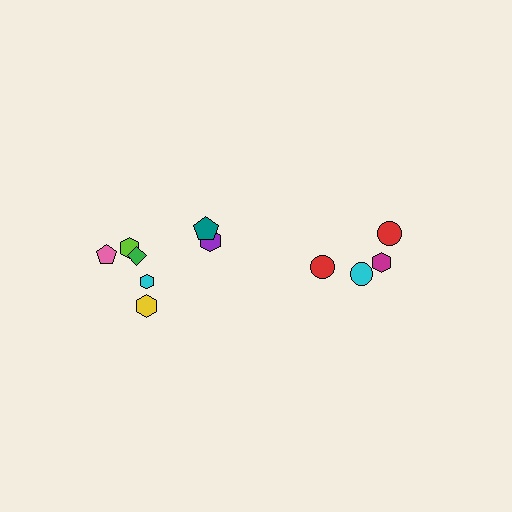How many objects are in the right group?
There are 4 objects.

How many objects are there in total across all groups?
There are 11 objects.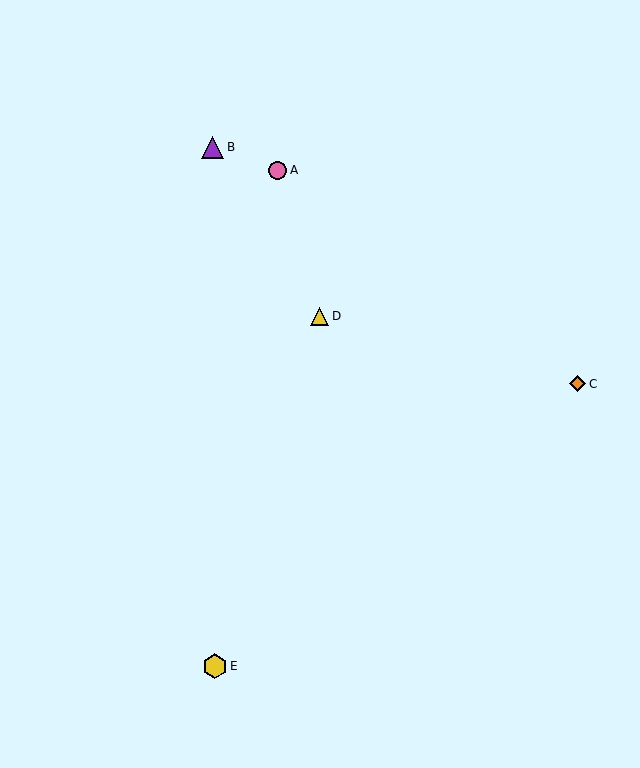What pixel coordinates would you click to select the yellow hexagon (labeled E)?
Click at (215, 666) to select the yellow hexagon E.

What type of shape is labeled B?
Shape B is a purple triangle.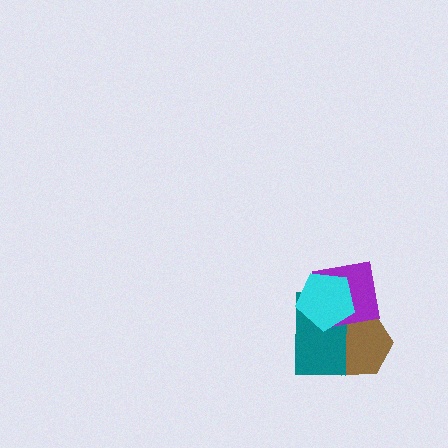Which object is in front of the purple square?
The cyan pentagon is in front of the purple square.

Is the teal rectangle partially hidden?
Yes, it is partially covered by another shape.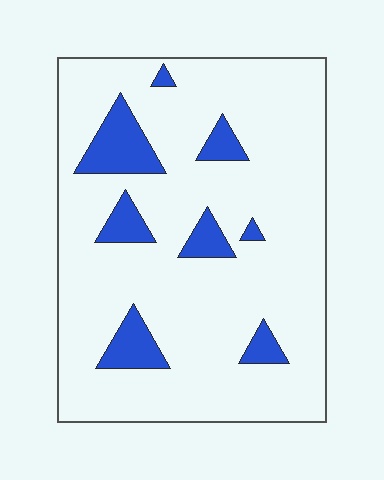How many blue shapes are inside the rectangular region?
8.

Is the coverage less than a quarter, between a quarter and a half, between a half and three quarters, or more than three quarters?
Less than a quarter.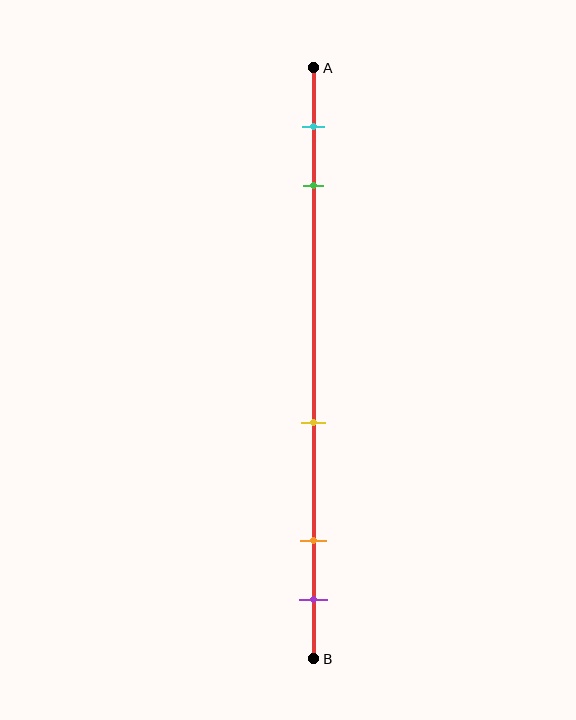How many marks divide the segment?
There are 5 marks dividing the segment.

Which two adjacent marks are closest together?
The orange and purple marks are the closest adjacent pair.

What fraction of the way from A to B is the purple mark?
The purple mark is approximately 90% (0.9) of the way from A to B.